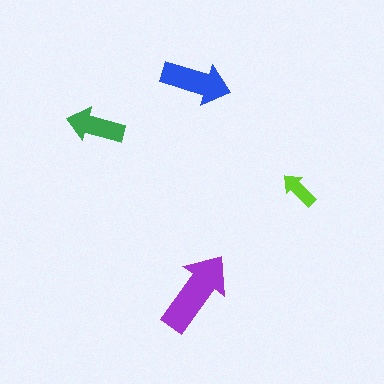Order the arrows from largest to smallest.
the purple one, the blue one, the green one, the lime one.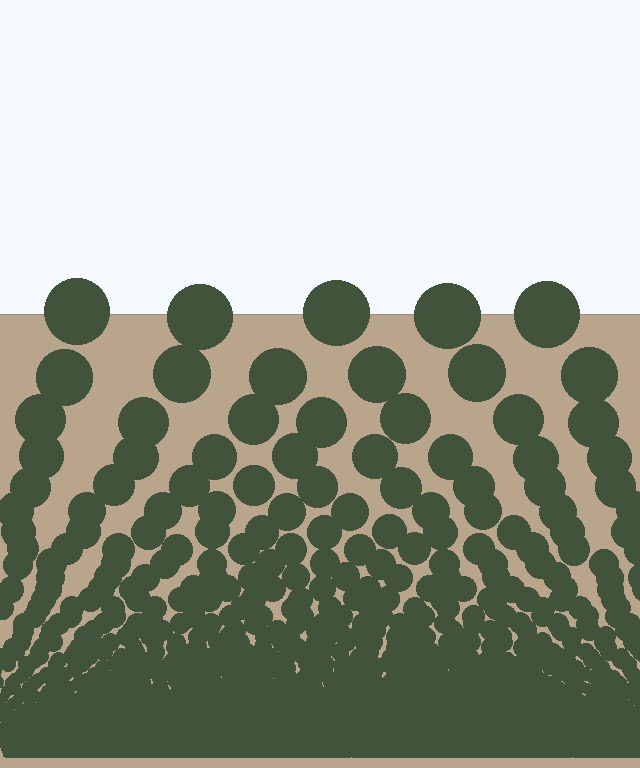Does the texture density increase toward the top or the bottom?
Density increases toward the bottom.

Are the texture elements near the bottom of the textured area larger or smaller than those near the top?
Smaller. The gradient is inverted — elements near the bottom are smaller and denser.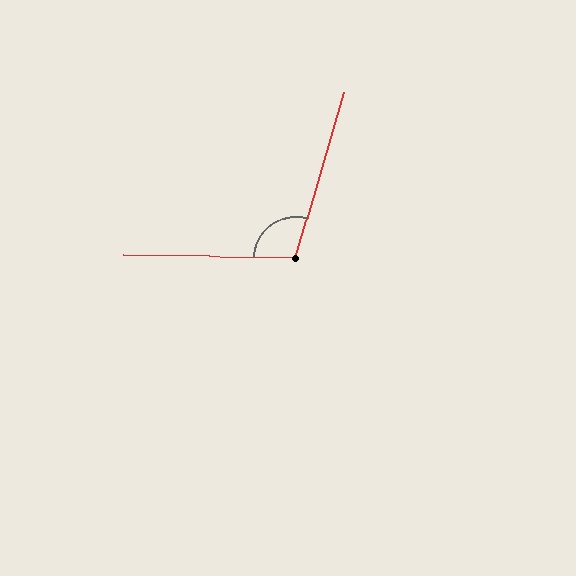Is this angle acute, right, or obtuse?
It is obtuse.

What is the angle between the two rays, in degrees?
Approximately 105 degrees.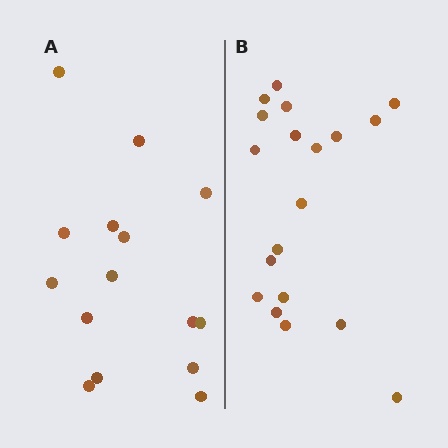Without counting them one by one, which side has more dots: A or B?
Region B (the right region) has more dots.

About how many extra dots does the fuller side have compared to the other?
Region B has about 4 more dots than region A.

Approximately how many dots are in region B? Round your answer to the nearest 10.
About 20 dots. (The exact count is 19, which rounds to 20.)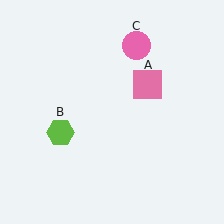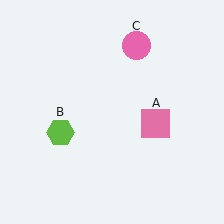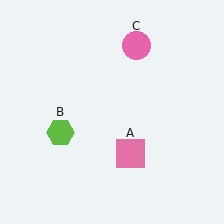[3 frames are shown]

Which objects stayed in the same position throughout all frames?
Lime hexagon (object B) and pink circle (object C) remained stationary.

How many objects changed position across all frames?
1 object changed position: pink square (object A).